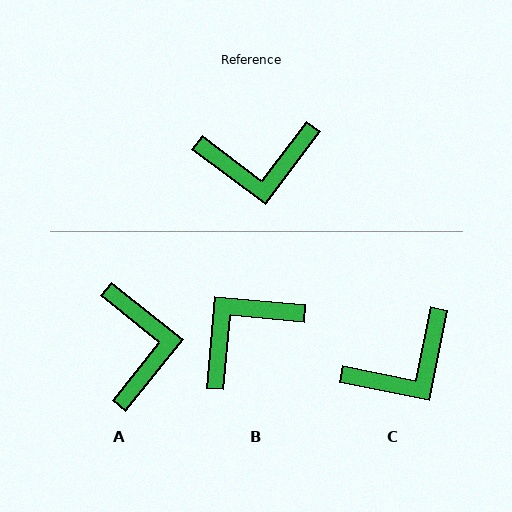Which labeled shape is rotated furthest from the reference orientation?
B, about 148 degrees away.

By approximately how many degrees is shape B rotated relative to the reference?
Approximately 148 degrees clockwise.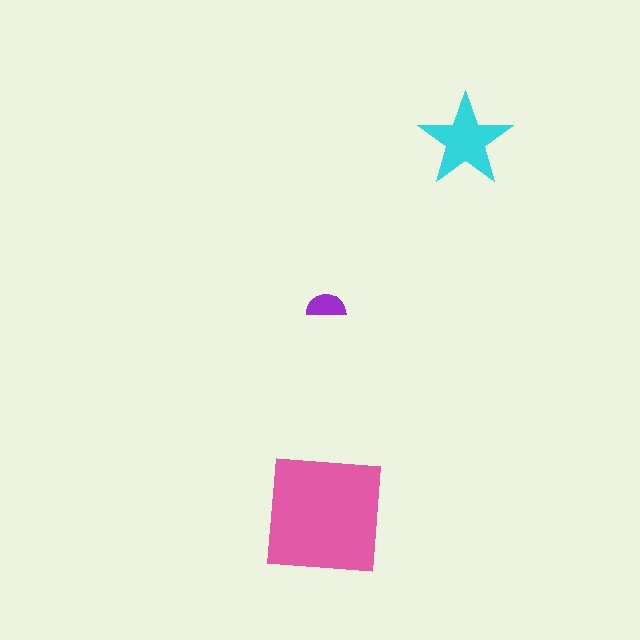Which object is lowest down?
The pink square is bottommost.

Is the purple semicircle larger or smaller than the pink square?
Smaller.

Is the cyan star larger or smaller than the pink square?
Smaller.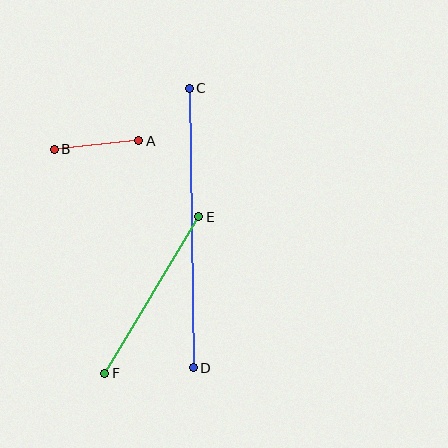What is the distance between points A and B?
The distance is approximately 85 pixels.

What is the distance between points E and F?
The distance is approximately 183 pixels.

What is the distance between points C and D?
The distance is approximately 280 pixels.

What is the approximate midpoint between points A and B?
The midpoint is at approximately (96, 145) pixels.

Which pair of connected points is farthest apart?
Points C and D are farthest apart.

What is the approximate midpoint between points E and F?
The midpoint is at approximately (152, 295) pixels.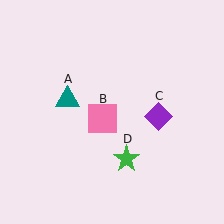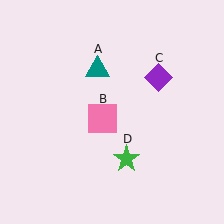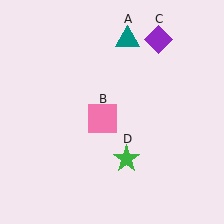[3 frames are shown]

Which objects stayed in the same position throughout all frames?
Pink square (object B) and green star (object D) remained stationary.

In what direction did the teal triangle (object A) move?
The teal triangle (object A) moved up and to the right.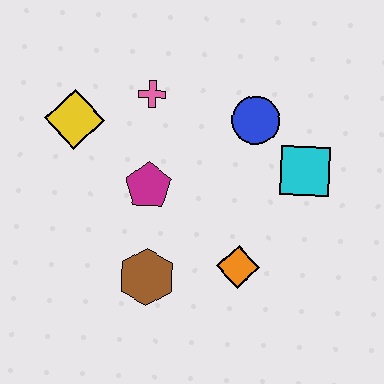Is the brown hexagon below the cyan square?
Yes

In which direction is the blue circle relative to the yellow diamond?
The blue circle is to the right of the yellow diamond.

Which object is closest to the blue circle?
The cyan square is closest to the blue circle.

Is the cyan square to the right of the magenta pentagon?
Yes